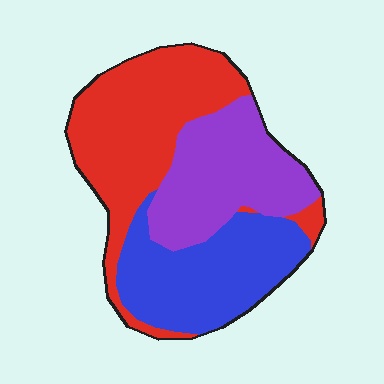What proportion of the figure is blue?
Blue takes up about one third (1/3) of the figure.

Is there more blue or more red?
Red.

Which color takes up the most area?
Red, at roughly 40%.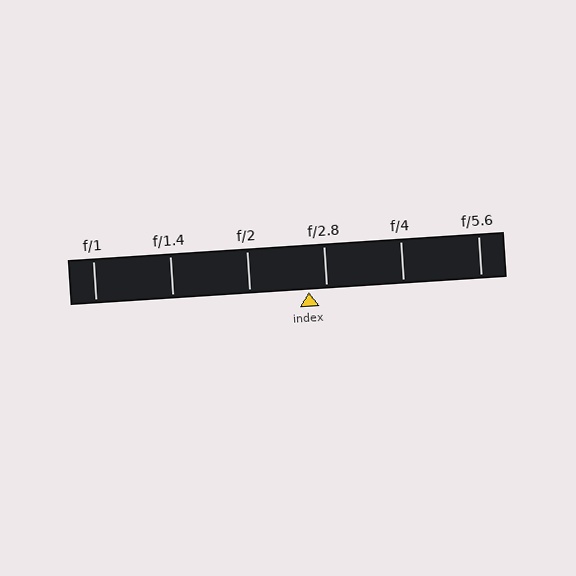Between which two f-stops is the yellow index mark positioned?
The index mark is between f/2 and f/2.8.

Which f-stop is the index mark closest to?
The index mark is closest to f/2.8.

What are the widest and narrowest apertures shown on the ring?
The widest aperture shown is f/1 and the narrowest is f/5.6.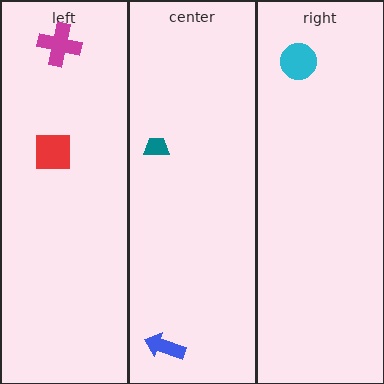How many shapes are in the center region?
2.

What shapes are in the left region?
The magenta cross, the red square.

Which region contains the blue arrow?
The center region.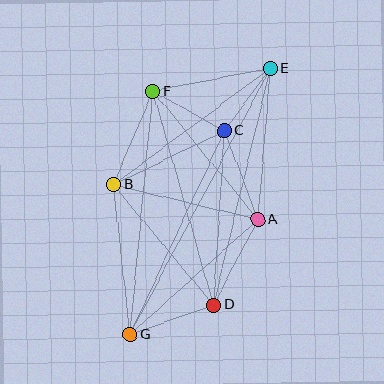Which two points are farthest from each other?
Points E and G are farthest from each other.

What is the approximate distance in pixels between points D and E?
The distance between D and E is approximately 243 pixels.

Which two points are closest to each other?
Points C and E are closest to each other.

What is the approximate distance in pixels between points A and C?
The distance between A and C is approximately 95 pixels.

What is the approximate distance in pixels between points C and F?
The distance between C and F is approximately 81 pixels.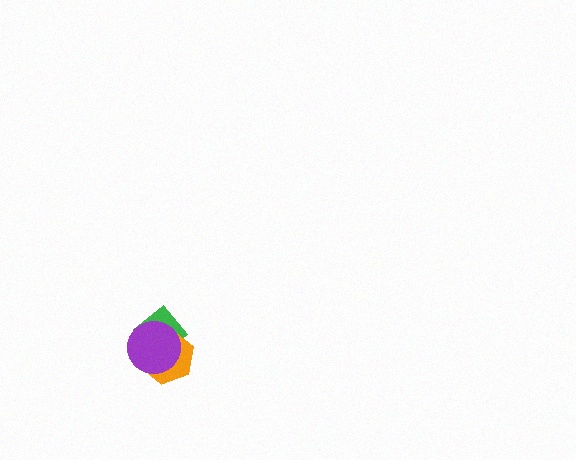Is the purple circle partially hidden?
No, no other shape covers it.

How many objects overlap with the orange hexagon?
2 objects overlap with the orange hexagon.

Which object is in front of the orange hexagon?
The purple circle is in front of the orange hexagon.